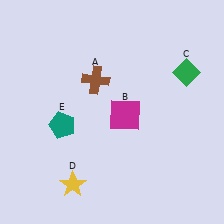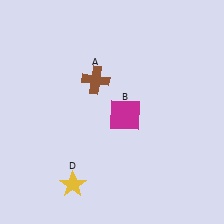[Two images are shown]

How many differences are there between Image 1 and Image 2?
There are 2 differences between the two images.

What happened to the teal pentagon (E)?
The teal pentagon (E) was removed in Image 2. It was in the bottom-left area of Image 1.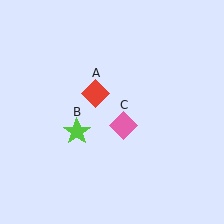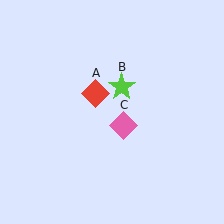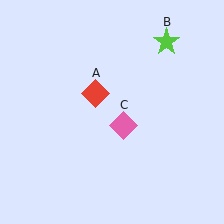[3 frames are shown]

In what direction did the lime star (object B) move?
The lime star (object B) moved up and to the right.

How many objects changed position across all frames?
1 object changed position: lime star (object B).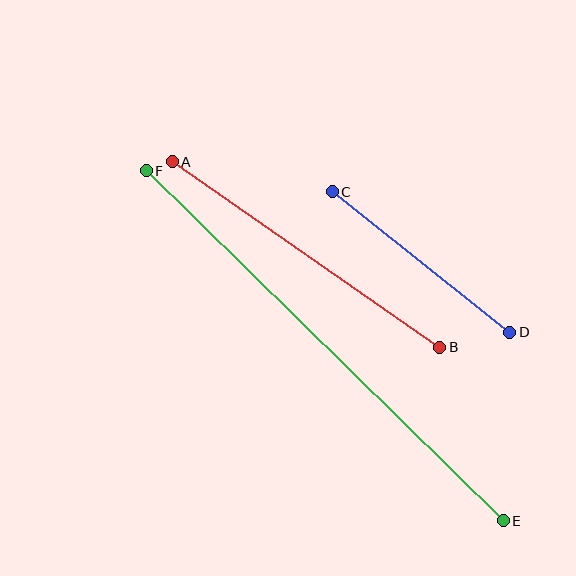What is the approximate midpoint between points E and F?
The midpoint is at approximately (325, 346) pixels.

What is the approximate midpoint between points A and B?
The midpoint is at approximately (306, 255) pixels.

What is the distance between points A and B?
The distance is approximately 326 pixels.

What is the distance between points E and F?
The distance is approximately 500 pixels.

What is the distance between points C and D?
The distance is approximately 226 pixels.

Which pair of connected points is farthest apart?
Points E and F are farthest apart.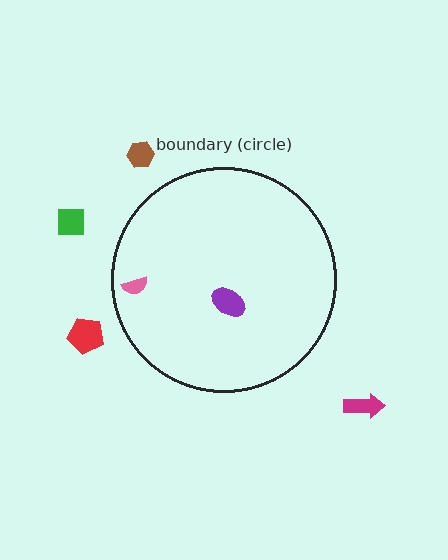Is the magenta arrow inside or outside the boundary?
Outside.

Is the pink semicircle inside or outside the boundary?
Inside.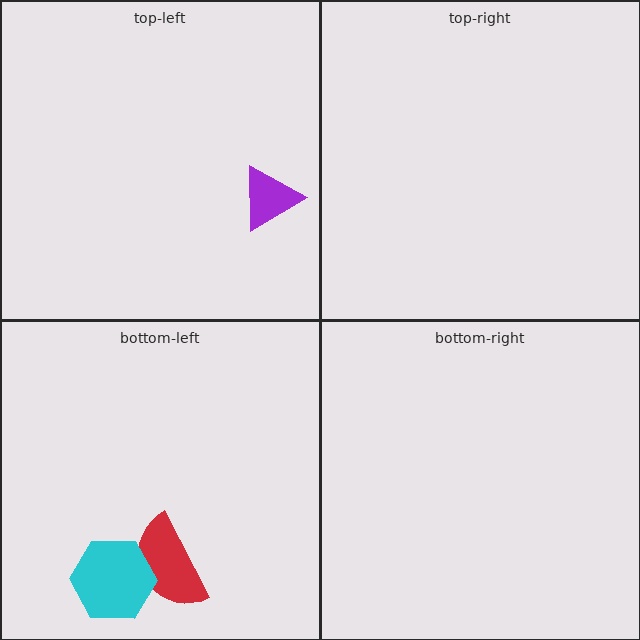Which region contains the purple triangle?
The top-left region.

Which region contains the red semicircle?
The bottom-left region.